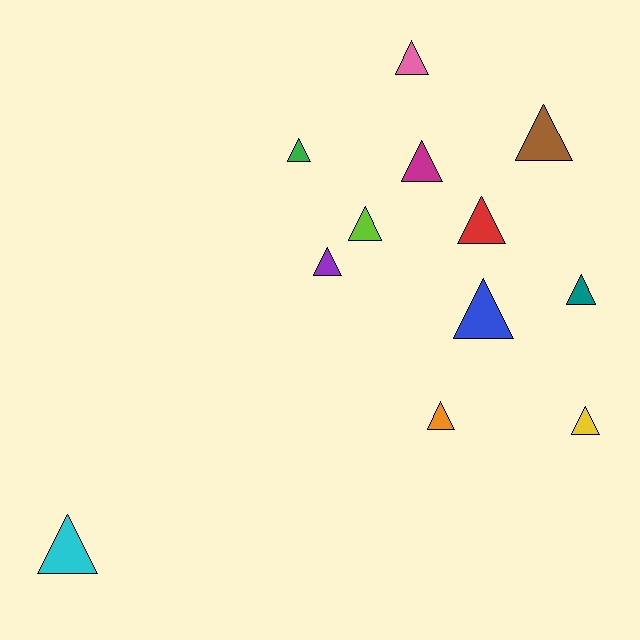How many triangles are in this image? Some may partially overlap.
There are 12 triangles.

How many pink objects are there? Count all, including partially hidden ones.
There is 1 pink object.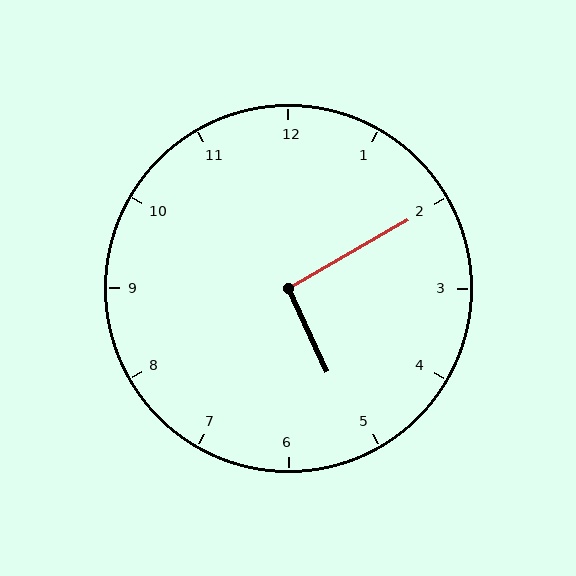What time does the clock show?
5:10.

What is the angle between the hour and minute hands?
Approximately 95 degrees.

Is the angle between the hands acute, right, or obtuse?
It is right.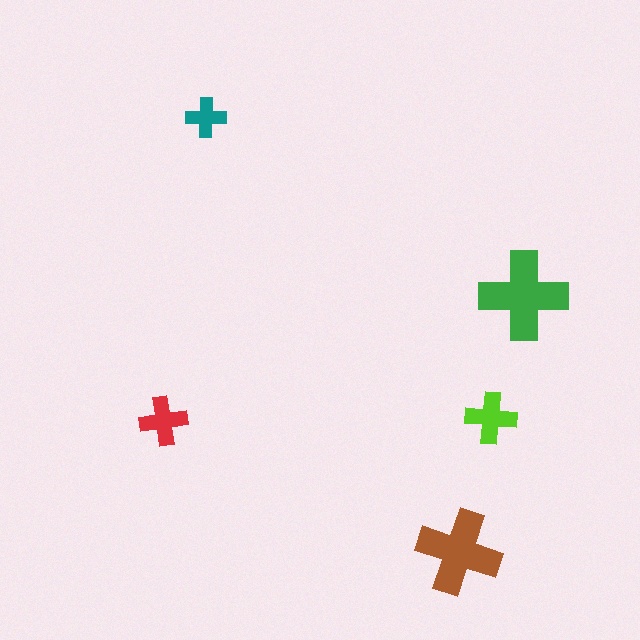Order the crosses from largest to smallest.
the green one, the brown one, the lime one, the red one, the teal one.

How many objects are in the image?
There are 5 objects in the image.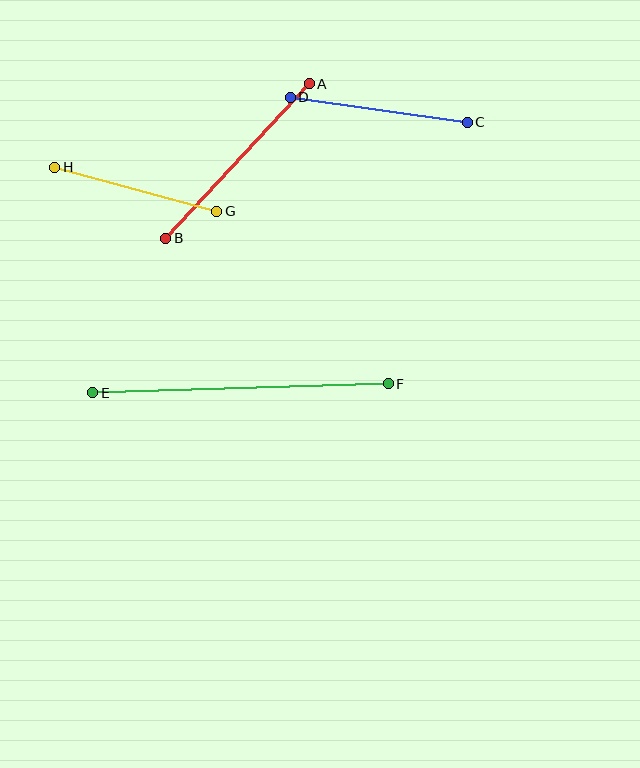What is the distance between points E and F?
The distance is approximately 295 pixels.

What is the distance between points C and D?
The distance is approximately 179 pixels.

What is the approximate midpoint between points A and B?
The midpoint is at approximately (237, 161) pixels.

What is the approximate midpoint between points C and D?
The midpoint is at approximately (379, 110) pixels.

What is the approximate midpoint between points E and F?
The midpoint is at approximately (241, 388) pixels.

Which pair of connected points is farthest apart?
Points E and F are farthest apart.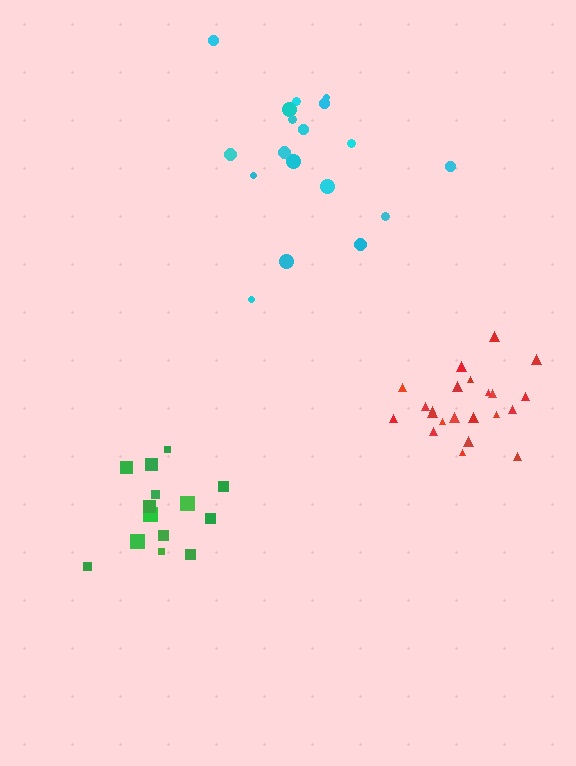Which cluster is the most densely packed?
Red.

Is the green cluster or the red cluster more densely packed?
Red.